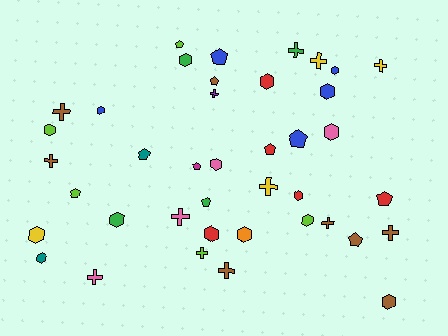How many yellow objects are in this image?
There are 4 yellow objects.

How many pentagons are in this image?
There are 11 pentagons.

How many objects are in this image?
There are 40 objects.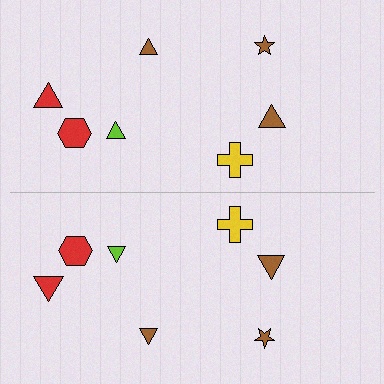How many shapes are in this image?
There are 14 shapes in this image.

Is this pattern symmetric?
Yes, this pattern has bilateral (reflection) symmetry.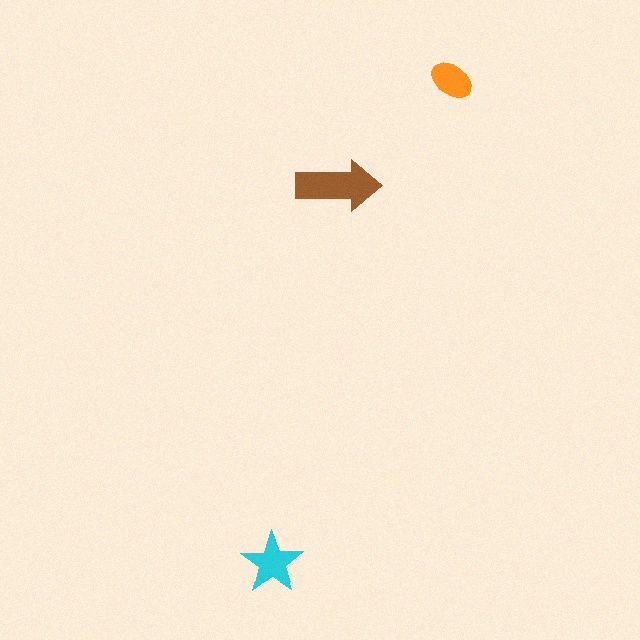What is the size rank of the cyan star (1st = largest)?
2nd.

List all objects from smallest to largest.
The orange ellipse, the cyan star, the brown arrow.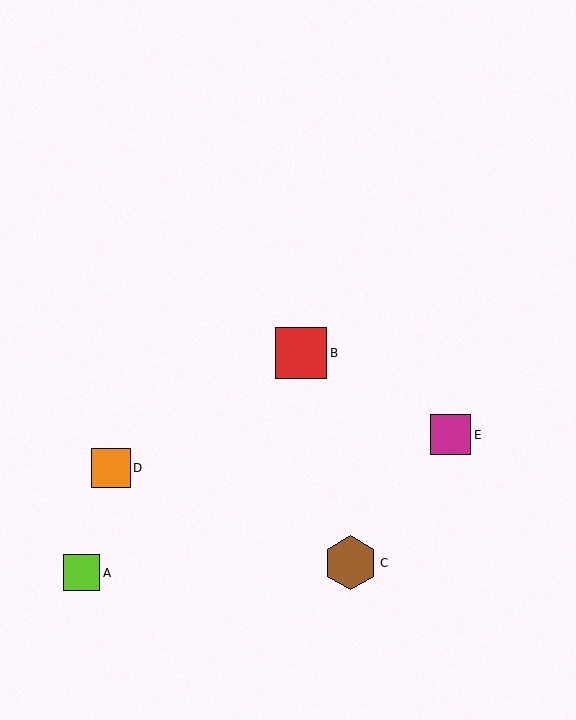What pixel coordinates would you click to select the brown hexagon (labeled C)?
Click at (351, 563) to select the brown hexagon C.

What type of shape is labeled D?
Shape D is an orange square.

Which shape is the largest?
The brown hexagon (labeled C) is the largest.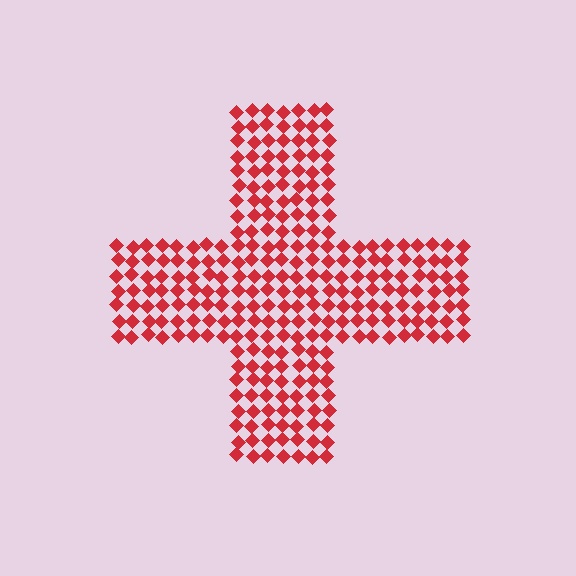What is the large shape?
The large shape is a cross.